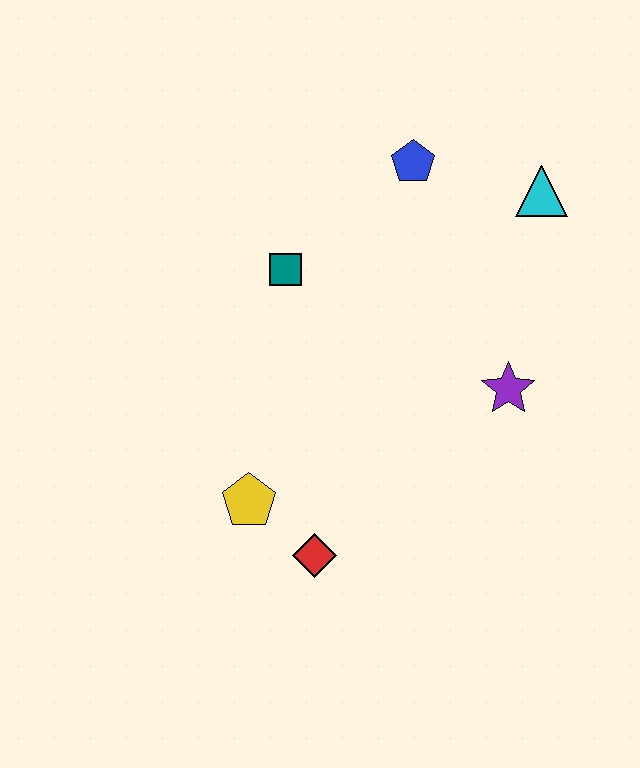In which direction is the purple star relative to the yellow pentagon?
The purple star is to the right of the yellow pentagon.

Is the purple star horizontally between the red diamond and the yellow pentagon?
No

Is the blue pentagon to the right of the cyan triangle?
No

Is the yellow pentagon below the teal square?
Yes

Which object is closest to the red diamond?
The yellow pentagon is closest to the red diamond.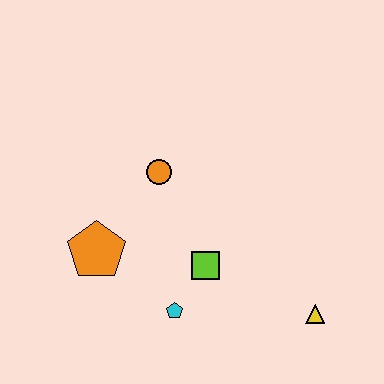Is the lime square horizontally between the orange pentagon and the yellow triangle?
Yes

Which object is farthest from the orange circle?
The yellow triangle is farthest from the orange circle.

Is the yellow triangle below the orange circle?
Yes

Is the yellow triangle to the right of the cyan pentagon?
Yes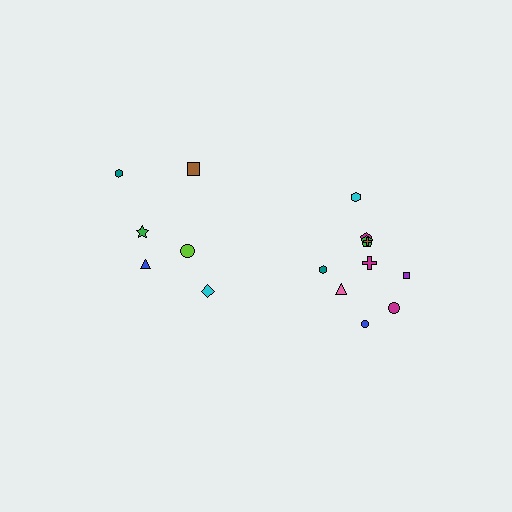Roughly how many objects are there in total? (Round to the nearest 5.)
Roughly 15 objects in total.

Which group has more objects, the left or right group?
The right group.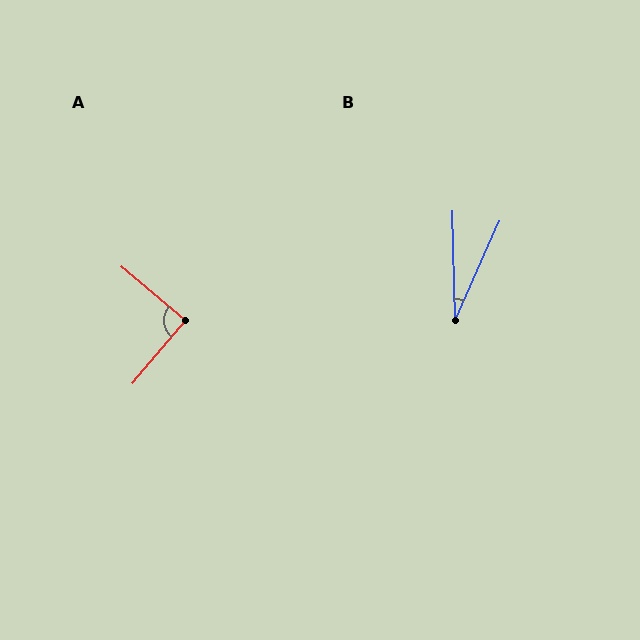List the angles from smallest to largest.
B (25°), A (90°).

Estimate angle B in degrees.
Approximately 25 degrees.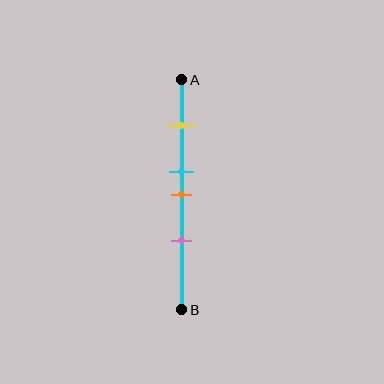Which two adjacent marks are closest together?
The cyan and orange marks are the closest adjacent pair.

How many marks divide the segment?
There are 4 marks dividing the segment.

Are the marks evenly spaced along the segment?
No, the marks are not evenly spaced.